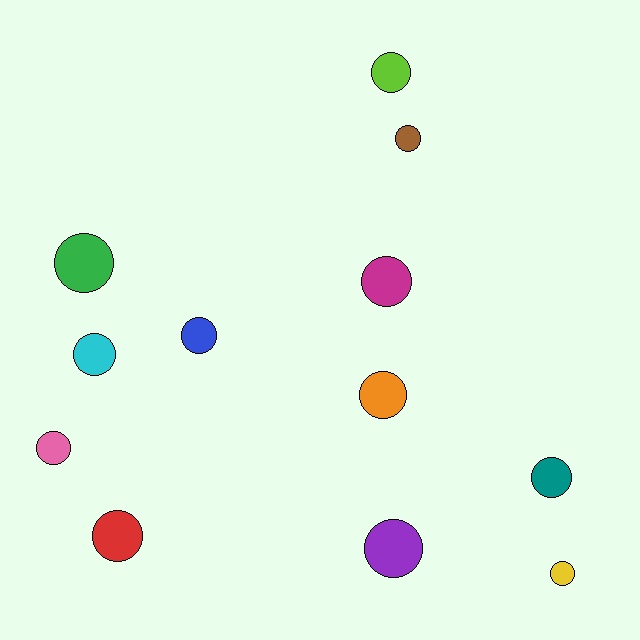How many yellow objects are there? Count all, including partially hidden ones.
There is 1 yellow object.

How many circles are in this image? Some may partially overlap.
There are 12 circles.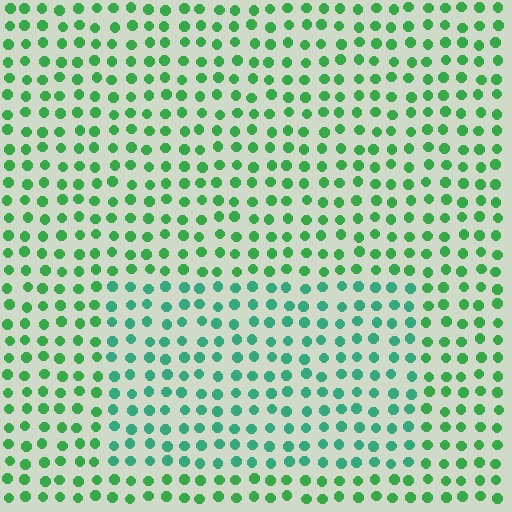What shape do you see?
I see a rectangle.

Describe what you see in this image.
The image is filled with small green elements in a uniform arrangement. A rectangle-shaped region is visible where the elements are tinted to a slightly different hue, forming a subtle color boundary.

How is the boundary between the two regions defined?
The boundary is defined purely by a slight shift in hue (about 29 degrees). Spacing, size, and orientation are identical on both sides.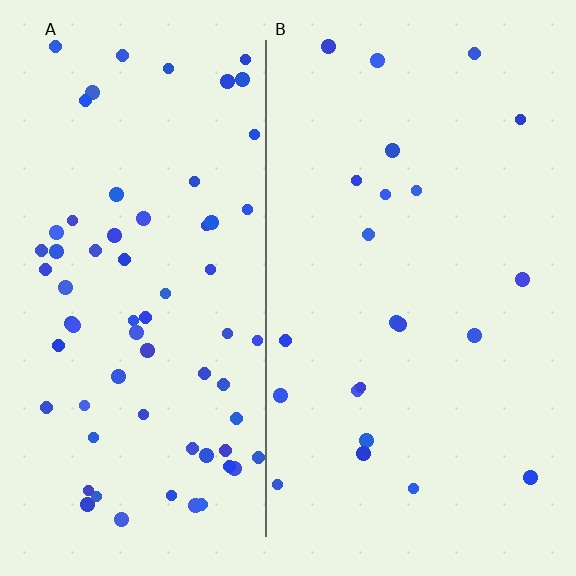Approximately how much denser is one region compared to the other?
Approximately 3.1× — region A over region B.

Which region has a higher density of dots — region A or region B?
A (the left).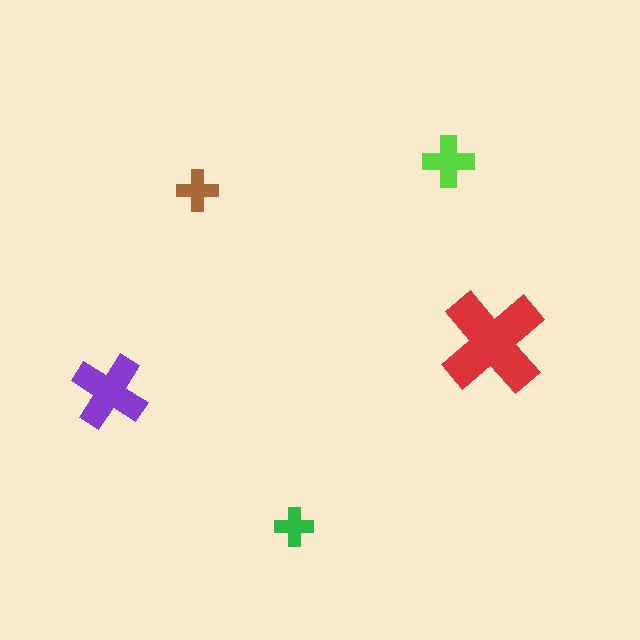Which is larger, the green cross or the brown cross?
The brown one.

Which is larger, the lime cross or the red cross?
The red one.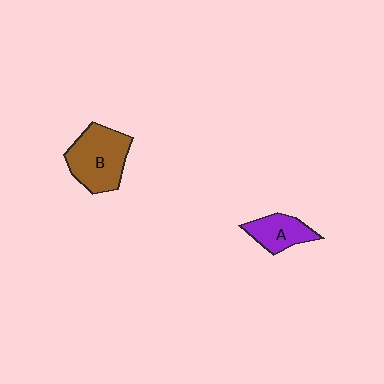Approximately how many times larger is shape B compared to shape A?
Approximately 1.7 times.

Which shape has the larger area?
Shape B (brown).